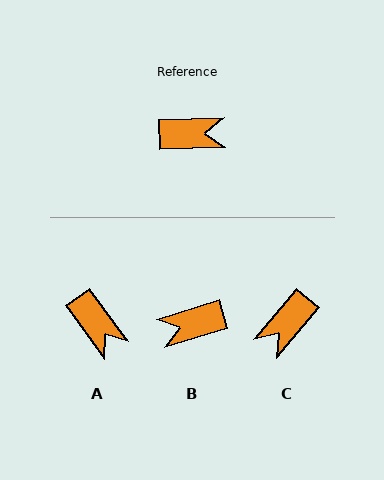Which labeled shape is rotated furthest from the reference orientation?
B, about 164 degrees away.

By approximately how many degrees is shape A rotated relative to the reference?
Approximately 55 degrees clockwise.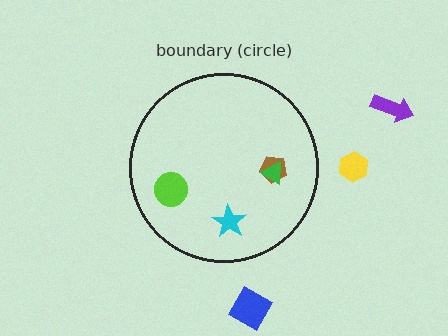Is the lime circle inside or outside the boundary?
Inside.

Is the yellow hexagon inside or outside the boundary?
Outside.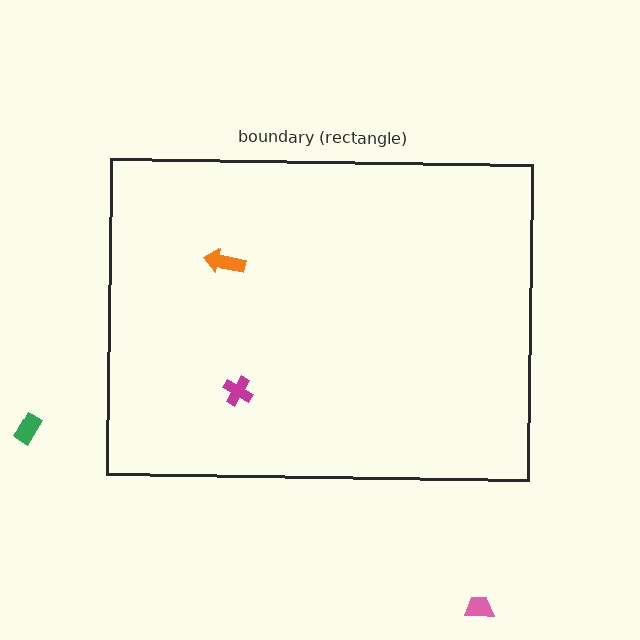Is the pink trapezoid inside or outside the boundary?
Outside.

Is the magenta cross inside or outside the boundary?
Inside.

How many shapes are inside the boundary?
2 inside, 2 outside.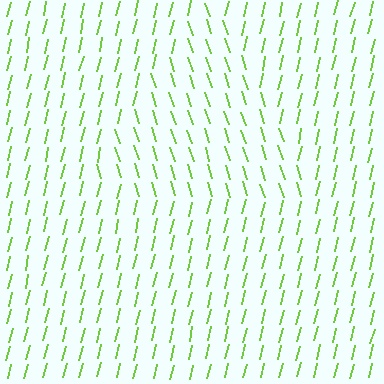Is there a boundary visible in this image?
Yes, there is a texture boundary formed by a change in line orientation.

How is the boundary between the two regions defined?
The boundary is defined purely by a change in line orientation (approximately 31 degrees difference). All lines are the same color and thickness.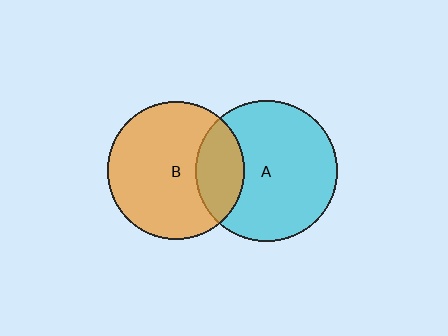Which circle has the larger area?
Circle A (cyan).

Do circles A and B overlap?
Yes.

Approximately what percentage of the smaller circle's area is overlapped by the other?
Approximately 25%.